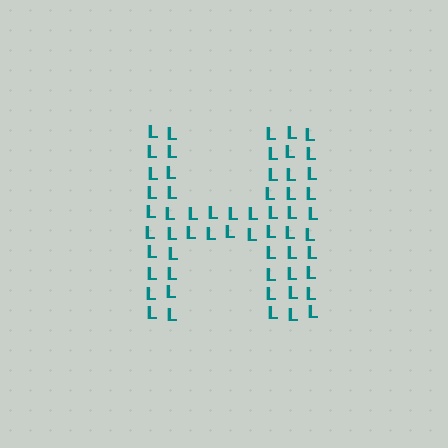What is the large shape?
The large shape is the letter H.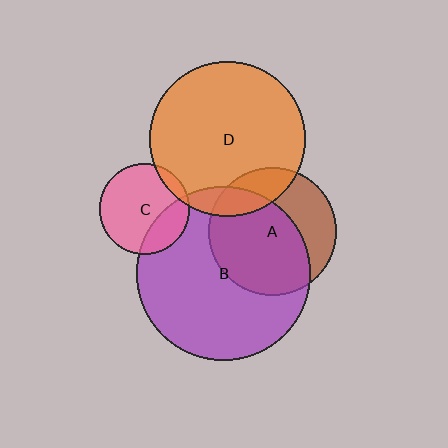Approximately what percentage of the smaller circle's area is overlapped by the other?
Approximately 25%.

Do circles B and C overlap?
Yes.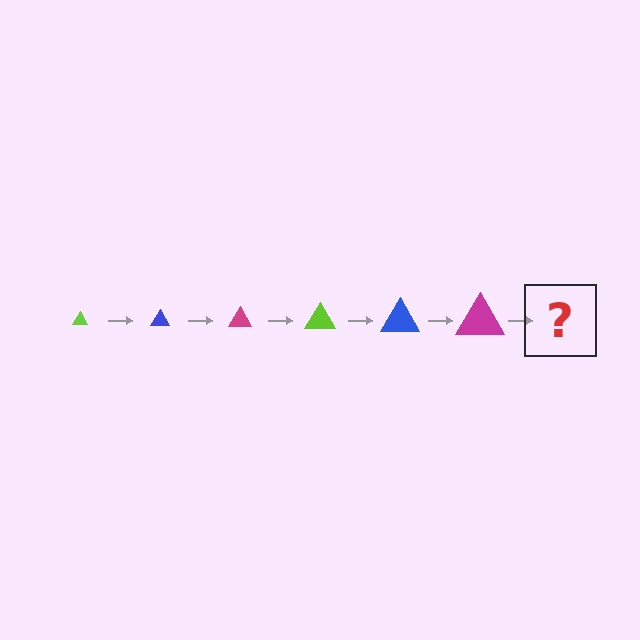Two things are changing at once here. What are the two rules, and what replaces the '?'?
The two rules are that the triangle grows larger each step and the color cycles through lime, blue, and magenta. The '?' should be a lime triangle, larger than the previous one.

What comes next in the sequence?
The next element should be a lime triangle, larger than the previous one.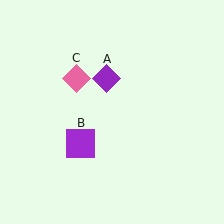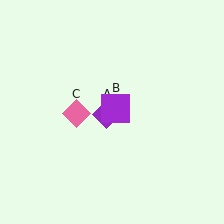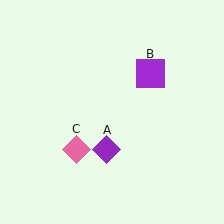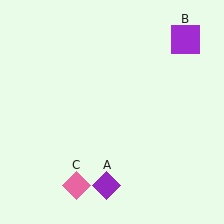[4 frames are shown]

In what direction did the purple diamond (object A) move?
The purple diamond (object A) moved down.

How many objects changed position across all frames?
3 objects changed position: purple diamond (object A), purple square (object B), pink diamond (object C).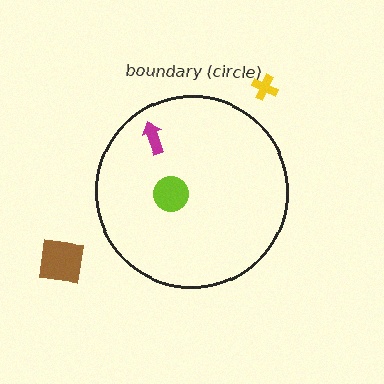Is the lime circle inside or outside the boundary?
Inside.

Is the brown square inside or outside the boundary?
Outside.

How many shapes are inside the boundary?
2 inside, 2 outside.